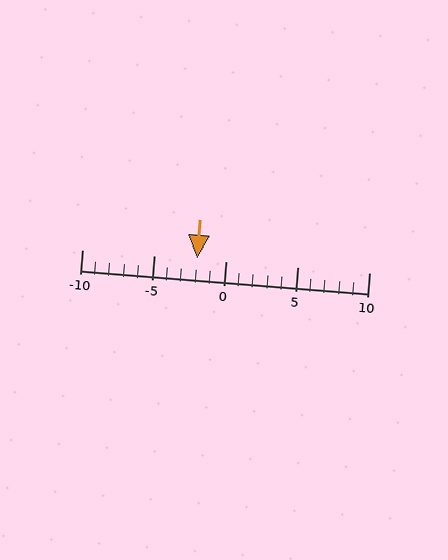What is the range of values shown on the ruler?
The ruler shows values from -10 to 10.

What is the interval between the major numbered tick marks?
The major tick marks are spaced 5 units apart.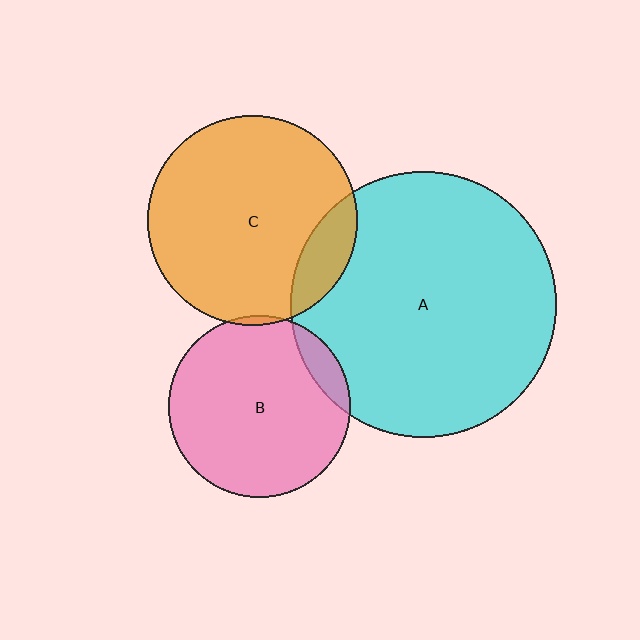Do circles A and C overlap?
Yes.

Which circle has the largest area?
Circle A (cyan).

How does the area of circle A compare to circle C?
Approximately 1.6 times.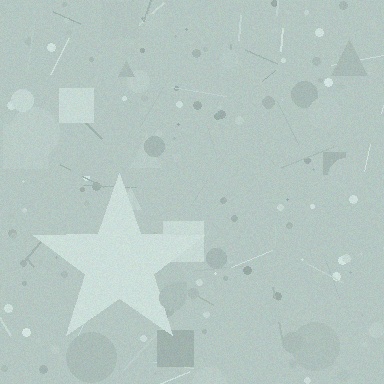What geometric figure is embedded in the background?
A star is embedded in the background.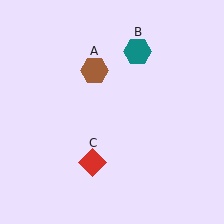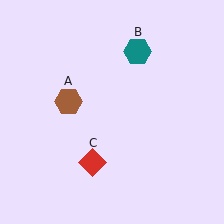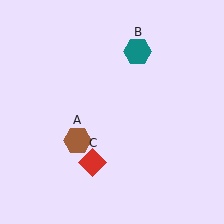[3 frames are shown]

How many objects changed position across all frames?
1 object changed position: brown hexagon (object A).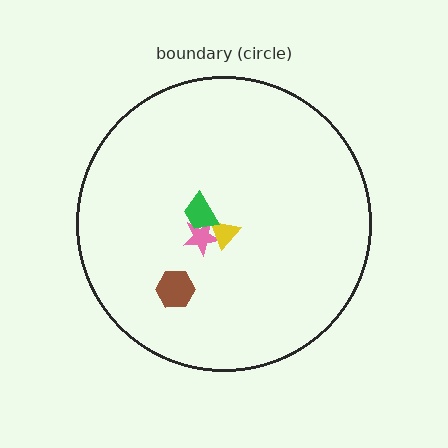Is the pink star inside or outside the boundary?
Inside.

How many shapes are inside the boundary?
4 inside, 0 outside.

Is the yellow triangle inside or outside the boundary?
Inside.